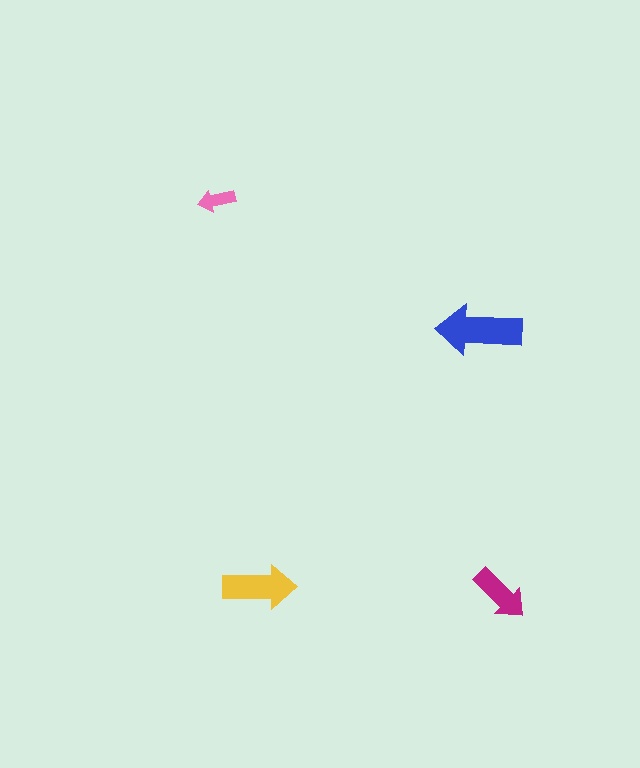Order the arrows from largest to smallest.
the blue one, the yellow one, the magenta one, the pink one.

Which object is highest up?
The pink arrow is topmost.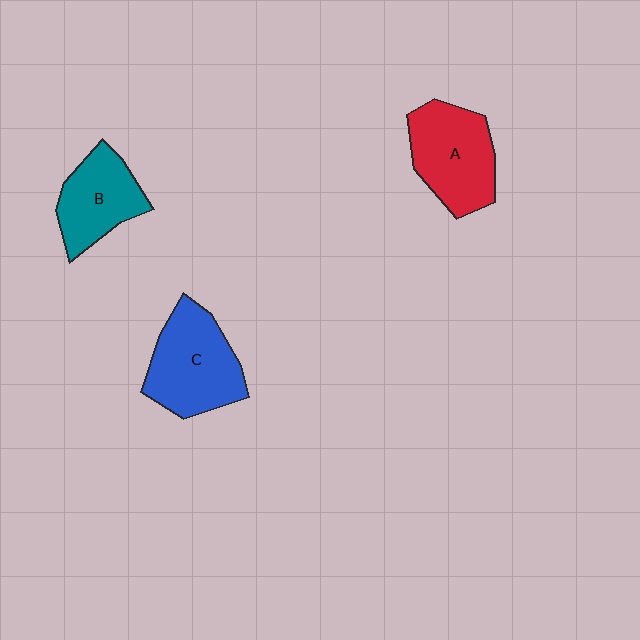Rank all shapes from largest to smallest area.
From largest to smallest: C (blue), A (red), B (teal).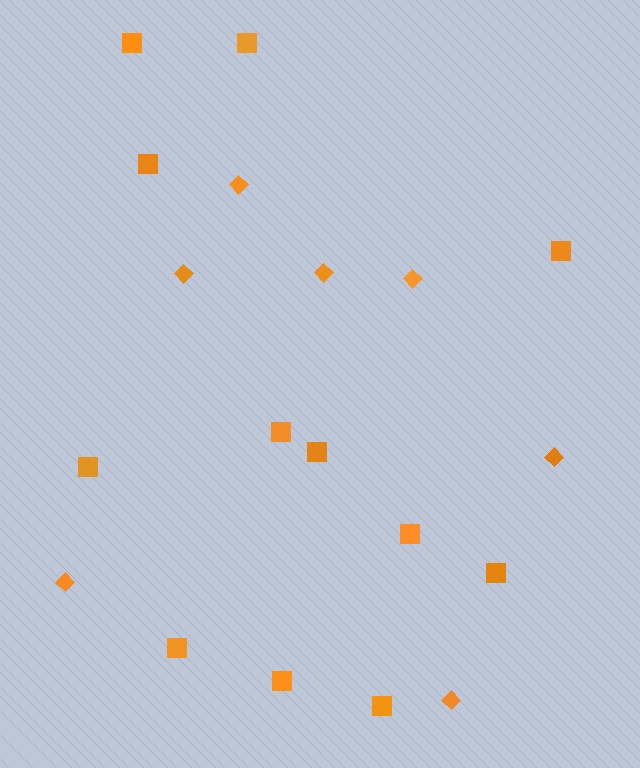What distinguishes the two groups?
There are 2 groups: one group of squares (12) and one group of diamonds (7).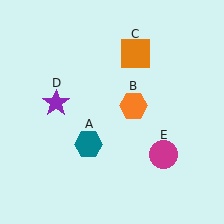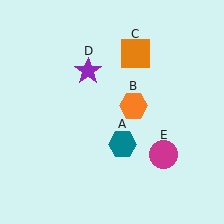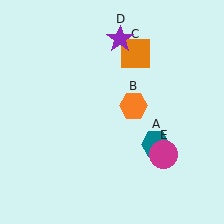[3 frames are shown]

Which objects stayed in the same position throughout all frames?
Orange hexagon (object B) and orange square (object C) and magenta circle (object E) remained stationary.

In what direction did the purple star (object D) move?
The purple star (object D) moved up and to the right.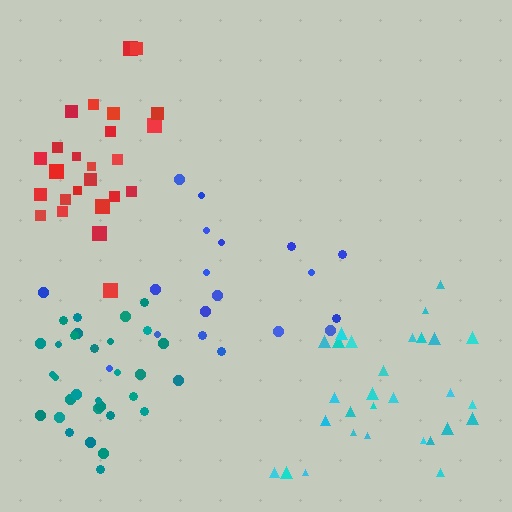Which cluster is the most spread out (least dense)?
Blue.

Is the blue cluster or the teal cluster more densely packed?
Teal.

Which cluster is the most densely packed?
Teal.